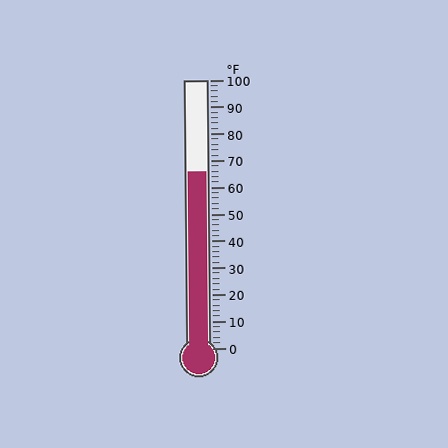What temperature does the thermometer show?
The thermometer shows approximately 66°F.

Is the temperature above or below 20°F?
The temperature is above 20°F.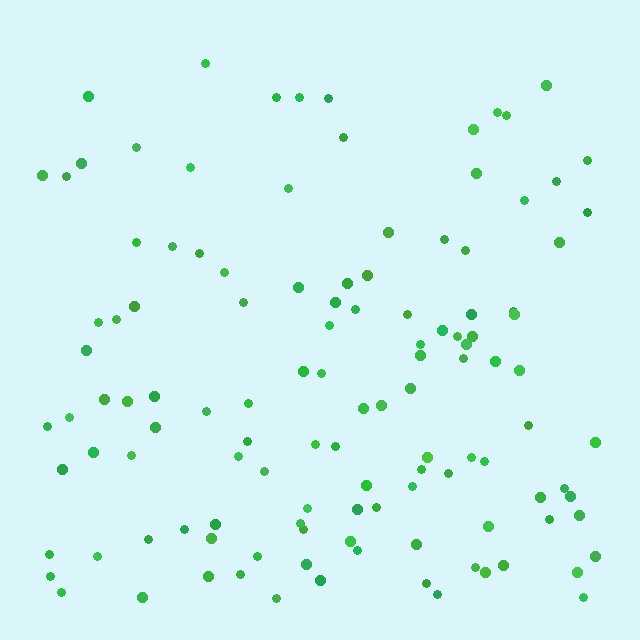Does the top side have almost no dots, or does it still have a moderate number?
Still a moderate number, just noticeably fewer than the bottom.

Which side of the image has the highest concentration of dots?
The bottom.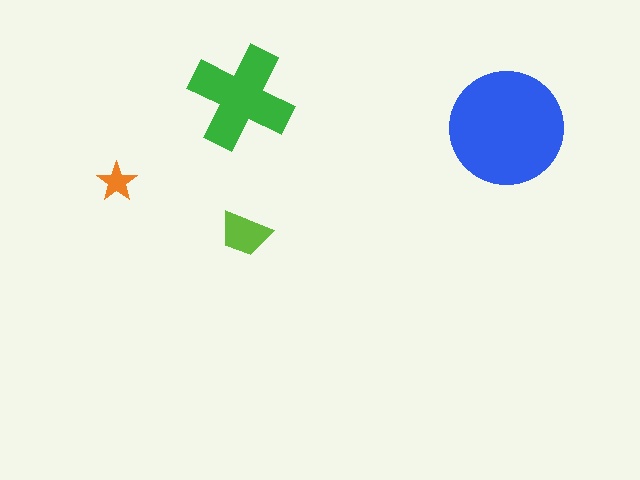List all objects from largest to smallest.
The blue circle, the green cross, the lime trapezoid, the orange star.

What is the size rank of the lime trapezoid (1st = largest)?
3rd.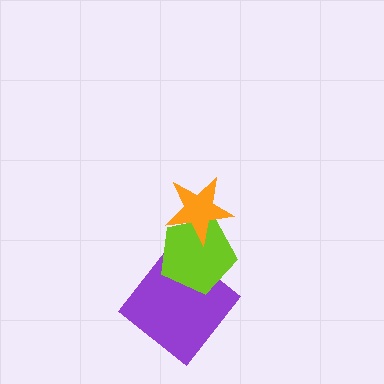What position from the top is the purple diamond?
The purple diamond is 3rd from the top.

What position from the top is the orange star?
The orange star is 1st from the top.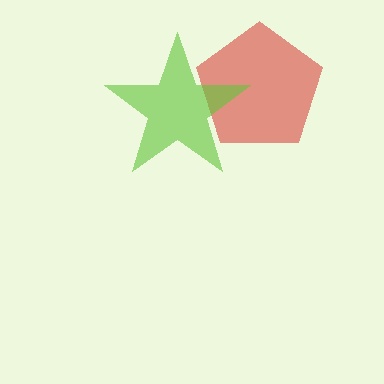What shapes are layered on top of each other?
The layered shapes are: a red pentagon, a lime star.